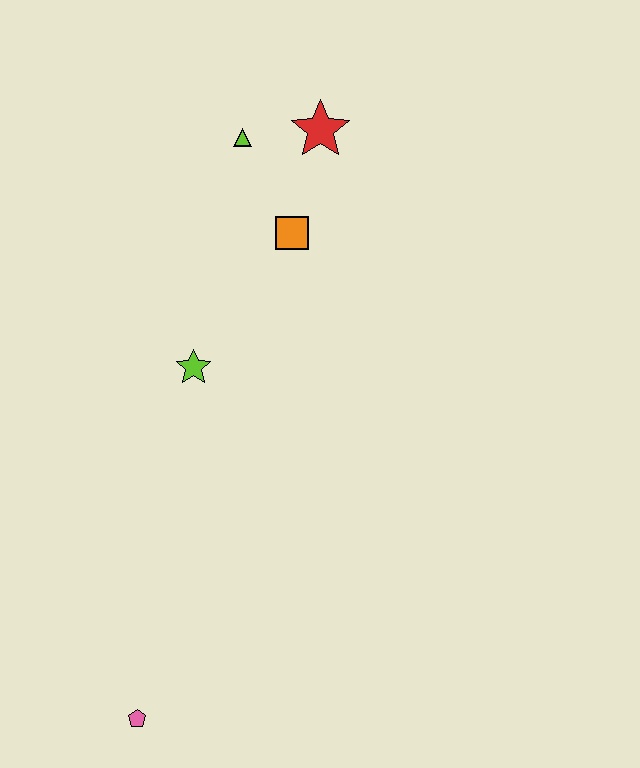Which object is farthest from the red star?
The pink pentagon is farthest from the red star.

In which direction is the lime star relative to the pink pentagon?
The lime star is above the pink pentagon.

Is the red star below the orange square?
No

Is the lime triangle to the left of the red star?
Yes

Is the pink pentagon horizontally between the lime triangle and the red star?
No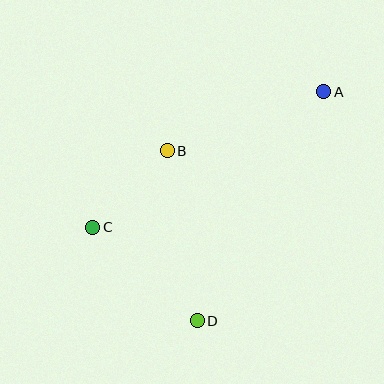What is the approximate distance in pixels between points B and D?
The distance between B and D is approximately 173 pixels.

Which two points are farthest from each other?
Points A and C are farthest from each other.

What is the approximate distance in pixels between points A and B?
The distance between A and B is approximately 167 pixels.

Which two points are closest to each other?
Points B and C are closest to each other.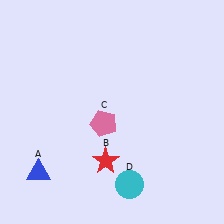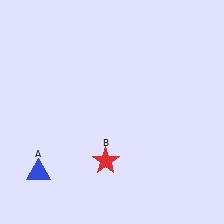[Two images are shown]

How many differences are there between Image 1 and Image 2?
There are 2 differences between the two images.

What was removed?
The cyan circle (D), the pink pentagon (C) were removed in Image 2.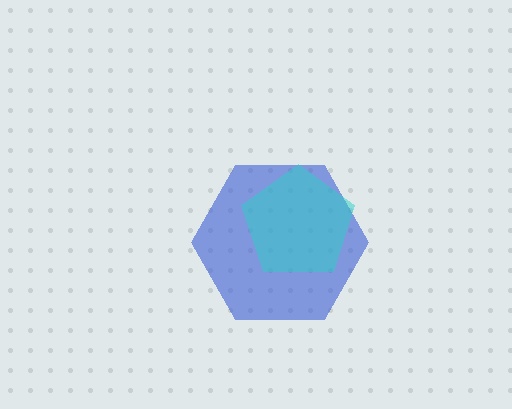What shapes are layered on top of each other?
The layered shapes are: a blue hexagon, a cyan pentagon.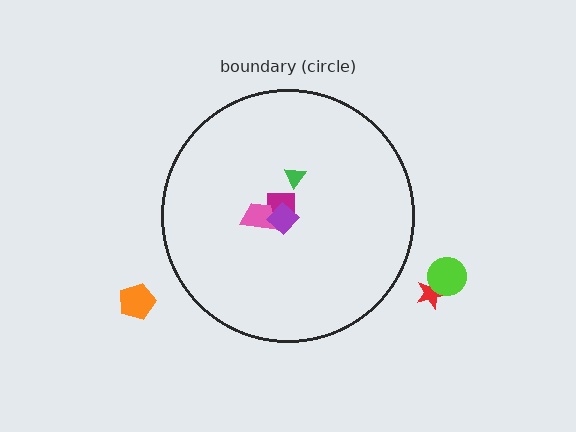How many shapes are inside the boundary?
4 inside, 3 outside.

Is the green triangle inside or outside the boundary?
Inside.